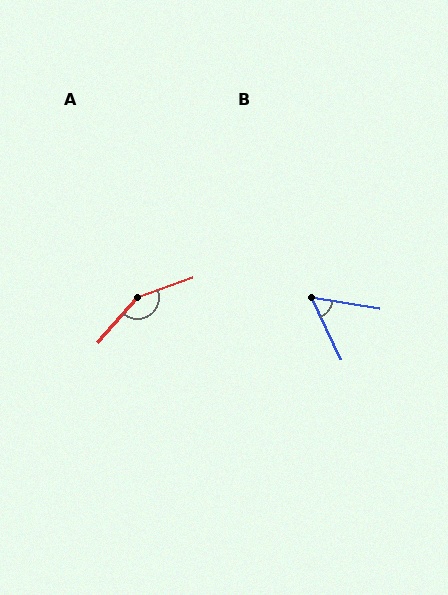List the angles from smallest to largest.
B (55°), A (152°).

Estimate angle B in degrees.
Approximately 55 degrees.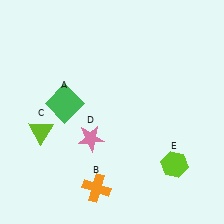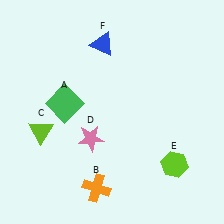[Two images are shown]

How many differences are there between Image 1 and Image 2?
There is 1 difference between the two images.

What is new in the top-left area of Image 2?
A blue triangle (F) was added in the top-left area of Image 2.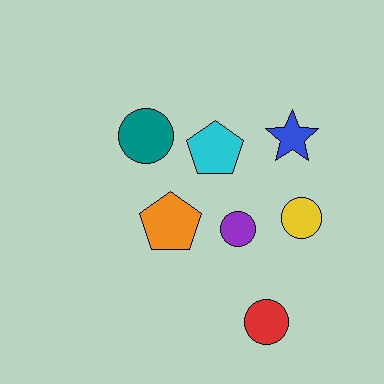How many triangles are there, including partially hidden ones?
There are no triangles.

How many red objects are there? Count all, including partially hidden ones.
There is 1 red object.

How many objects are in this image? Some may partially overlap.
There are 7 objects.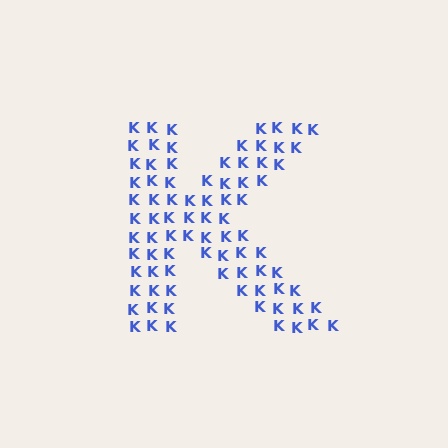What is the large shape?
The large shape is the letter K.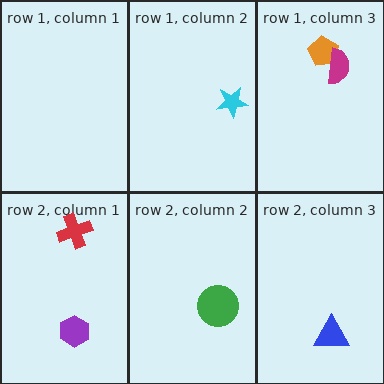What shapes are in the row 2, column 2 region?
The green circle.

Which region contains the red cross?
The row 2, column 1 region.